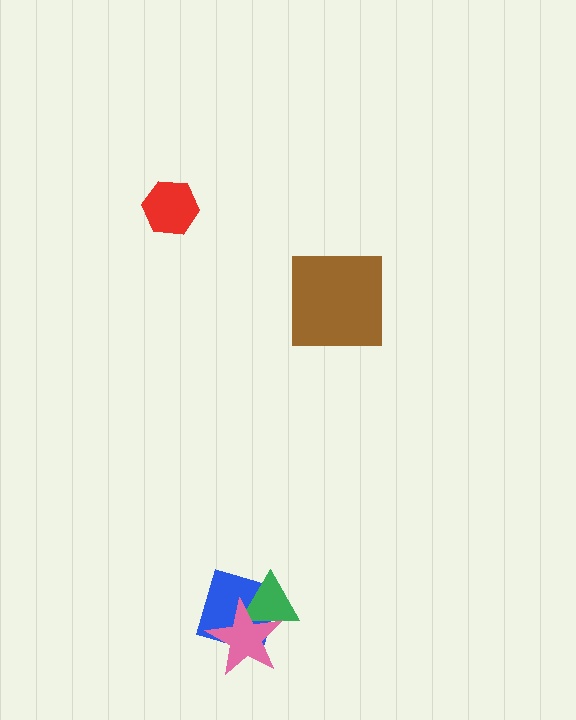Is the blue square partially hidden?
Yes, it is partially covered by another shape.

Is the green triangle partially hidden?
Yes, it is partially covered by another shape.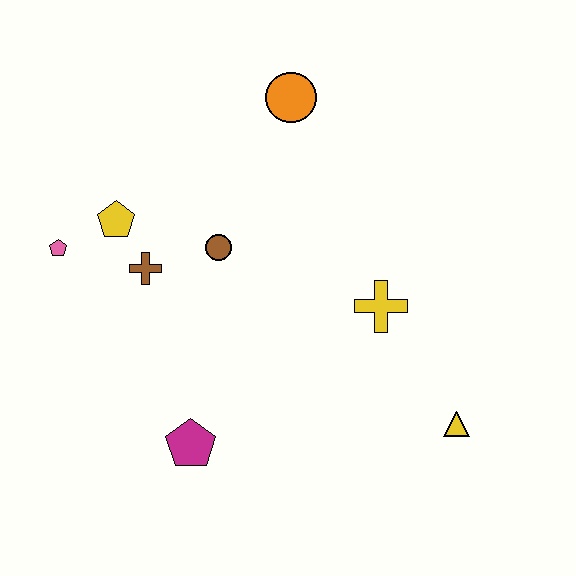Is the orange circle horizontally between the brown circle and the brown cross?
No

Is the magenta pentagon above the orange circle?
No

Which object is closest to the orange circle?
The brown circle is closest to the orange circle.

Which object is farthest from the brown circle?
The yellow triangle is farthest from the brown circle.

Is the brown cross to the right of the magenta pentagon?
No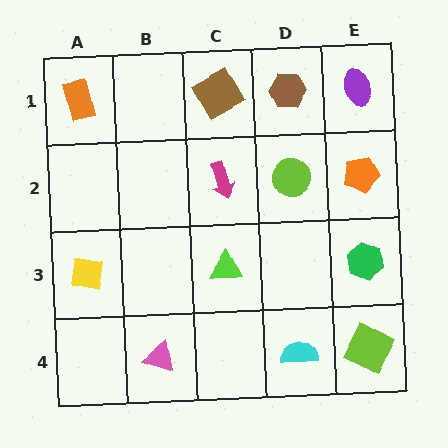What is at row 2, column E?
An orange pentagon.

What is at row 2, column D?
A lime circle.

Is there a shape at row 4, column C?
No, that cell is empty.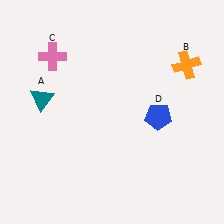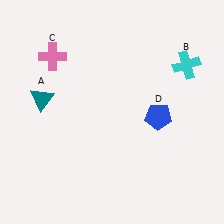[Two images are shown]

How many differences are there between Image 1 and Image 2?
There is 1 difference between the two images.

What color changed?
The cross (B) changed from orange in Image 1 to cyan in Image 2.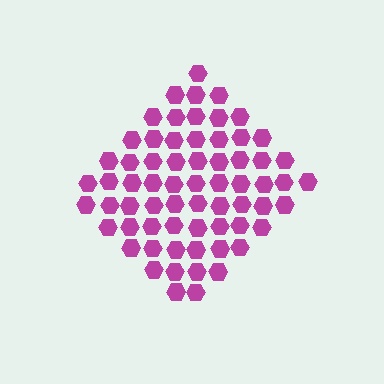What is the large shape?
The large shape is a diamond.